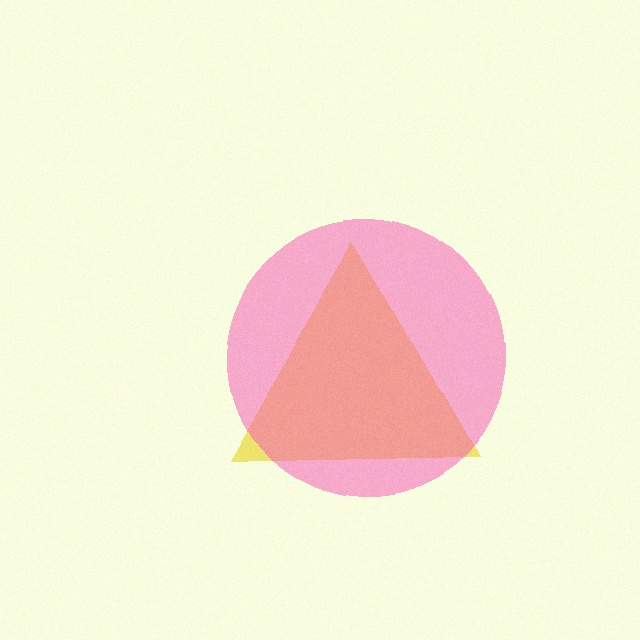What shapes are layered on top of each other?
The layered shapes are: a yellow triangle, a pink circle.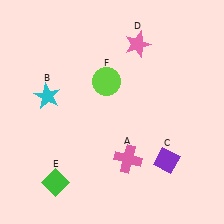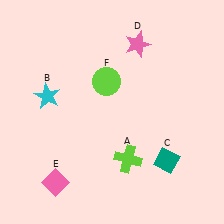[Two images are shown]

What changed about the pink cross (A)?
In Image 1, A is pink. In Image 2, it changed to lime.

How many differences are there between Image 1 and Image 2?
There are 3 differences between the two images.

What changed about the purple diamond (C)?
In Image 1, C is purple. In Image 2, it changed to teal.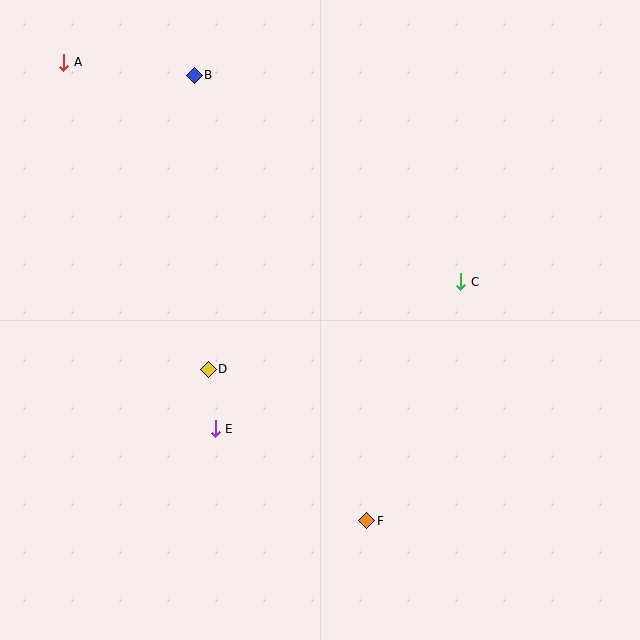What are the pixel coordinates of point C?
Point C is at (461, 282).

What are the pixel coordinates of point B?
Point B is at (194, 75).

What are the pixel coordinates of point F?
Point F is at (367, 521).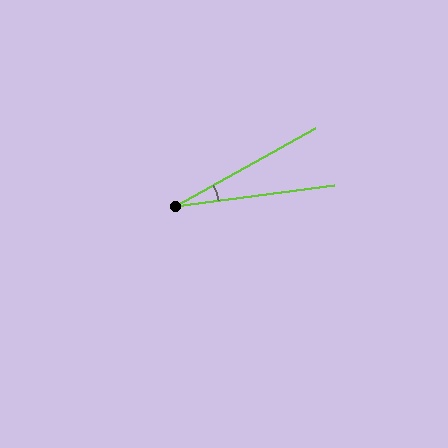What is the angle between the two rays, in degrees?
Approximately 21 degrees.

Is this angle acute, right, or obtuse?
It is acute.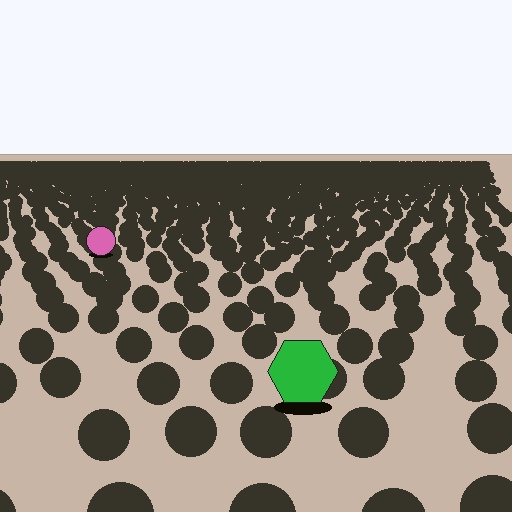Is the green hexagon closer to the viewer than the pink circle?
Yes. The green hexagon is closer — you can tell from the texture gradient: the ground texture is coarser near it.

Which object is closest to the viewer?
The green hexagon is closest. The texture marks near it are larger and more spread out.